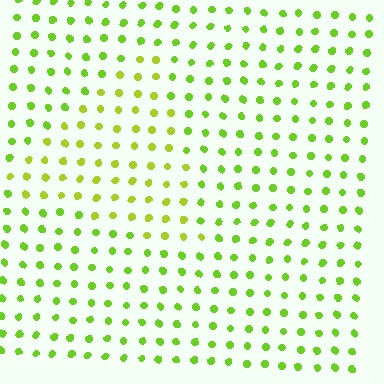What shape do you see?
I see a triangle.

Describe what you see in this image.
The image is filled with small lime elements in a uniform arrangement. A triangle-shaped region is visible where the elements are tinted to a slightly different hue, forming a subtle color boundary.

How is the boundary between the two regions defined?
The boundary is defined purely by a slight shift in hue (about 21 degrees). Spacing, size, and orientation are identical on both sides.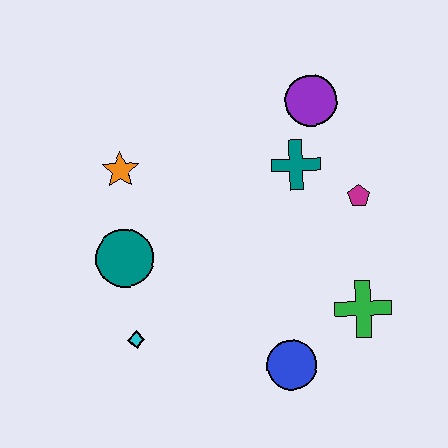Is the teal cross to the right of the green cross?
No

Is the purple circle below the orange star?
No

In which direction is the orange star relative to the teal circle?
The orange star is above the teal circle.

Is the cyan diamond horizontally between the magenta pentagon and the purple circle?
No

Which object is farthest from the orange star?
The green cross is farthest from the orange star.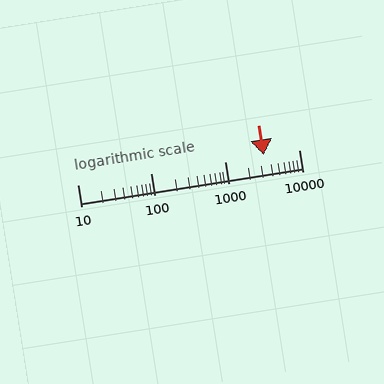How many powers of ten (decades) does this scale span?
The scale spans 3 decades, from 10 to 10000.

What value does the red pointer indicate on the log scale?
The pointer indicates approximately 3300.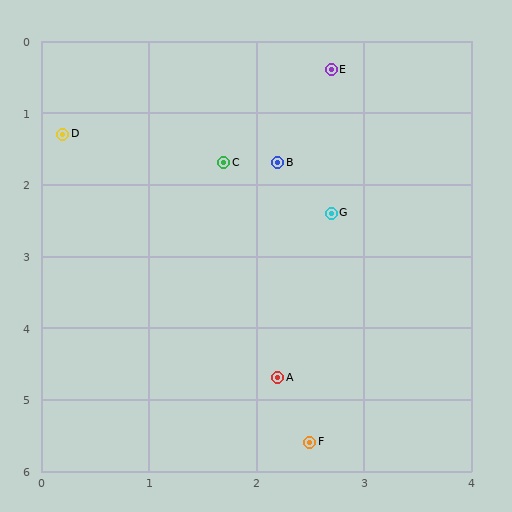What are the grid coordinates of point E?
Point E is at approximately (2.7, 0.4).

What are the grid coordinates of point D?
Point D is at approximately (0.2, 1.3).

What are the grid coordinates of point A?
Point A is at approximately (2.2, 4.7).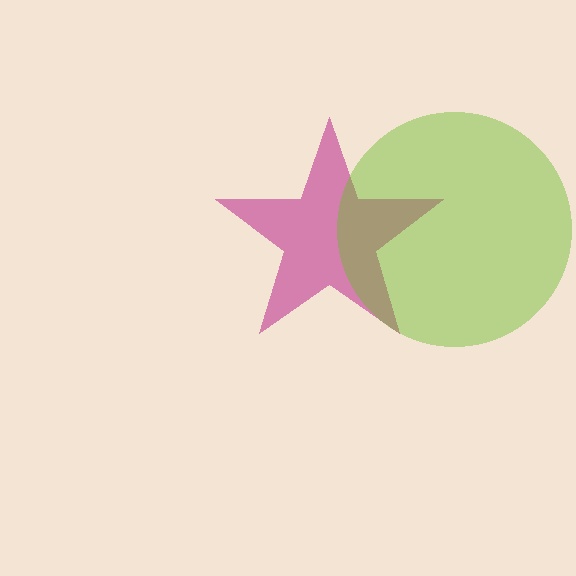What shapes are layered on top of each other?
The layered shapes are: a magenta star, a lime circle.